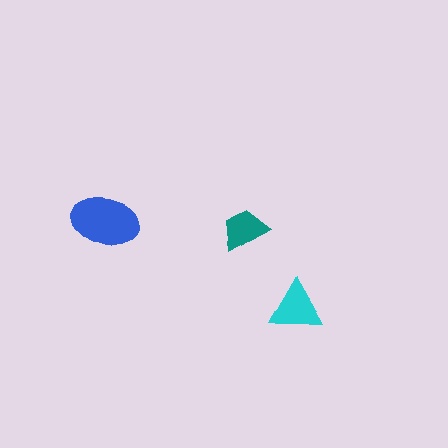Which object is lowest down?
The cyan triangle is bottommost.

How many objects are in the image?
There are 3 objects in the image.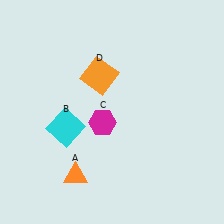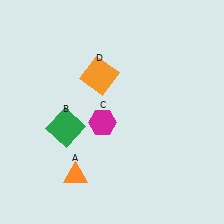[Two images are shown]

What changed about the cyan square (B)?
In Image 1, B is cyan. In Image 2, it changed to green.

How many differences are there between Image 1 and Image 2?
There is 1 difference between the two images.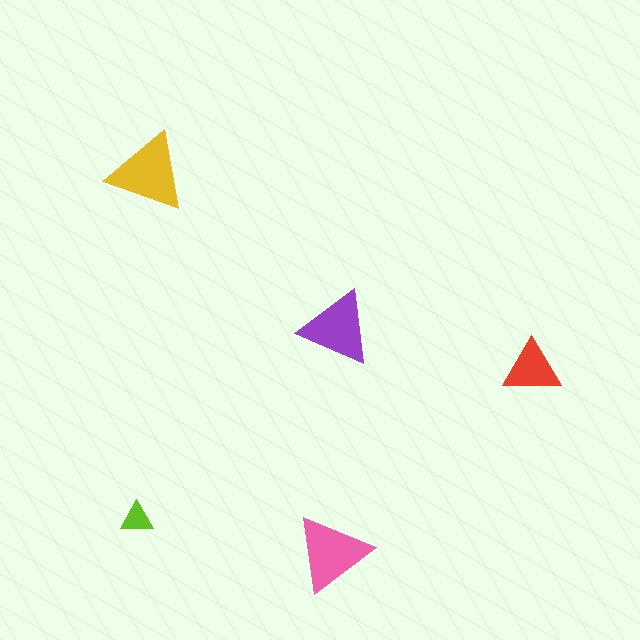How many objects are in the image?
There are 5 objects in the image.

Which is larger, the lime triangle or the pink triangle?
The pink one.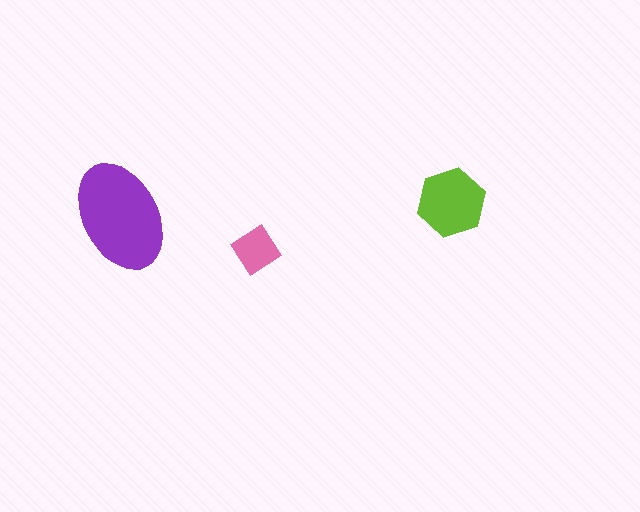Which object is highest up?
The lime hexagon is topmost.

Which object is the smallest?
The pink diamond.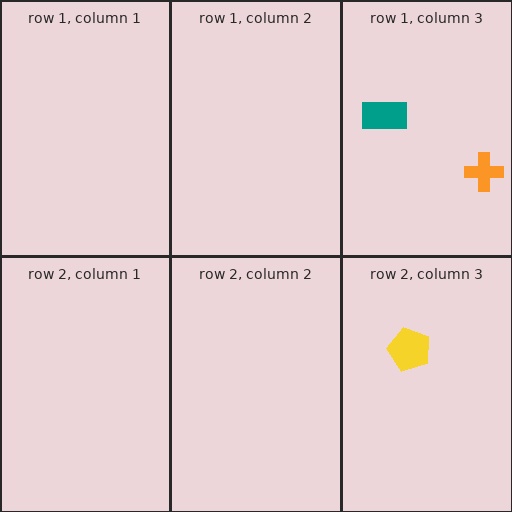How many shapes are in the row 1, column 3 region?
2.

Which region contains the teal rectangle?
The row 1, column 3 region.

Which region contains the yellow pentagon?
The row 2, column 3 region.